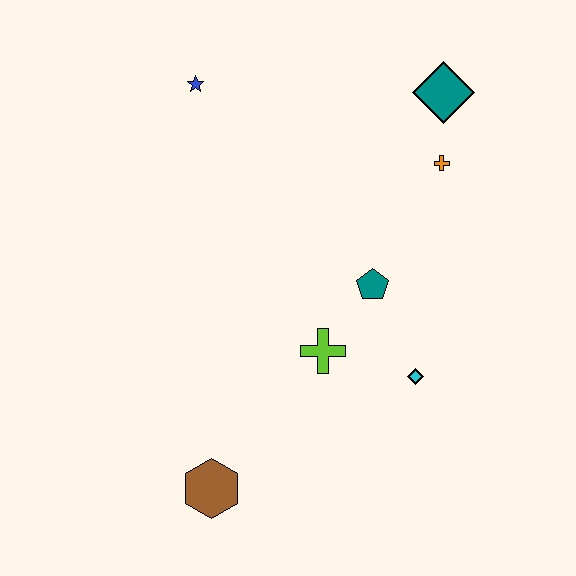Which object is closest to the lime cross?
The teal pentagon is closest to the lime cross.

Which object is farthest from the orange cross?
The brown hexagon is farthest from the orange cross.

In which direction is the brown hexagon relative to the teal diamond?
The brown hexagon is below the teal diamond.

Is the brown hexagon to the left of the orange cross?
Yes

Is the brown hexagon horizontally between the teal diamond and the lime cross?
No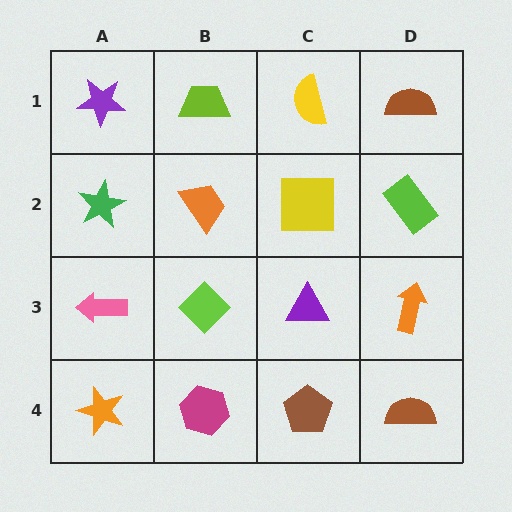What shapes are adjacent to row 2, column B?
A lime trapezoid (row 1, column B), a lime diamond (row 3, column B), a green star (row 2, column A), a yellow square (row 2, column C).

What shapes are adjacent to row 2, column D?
A brown semicircle (row 1, column D), an orange arrow (row 3, column D), a yellow square (row 2, column C).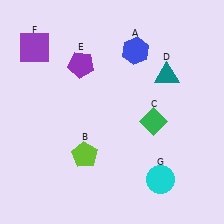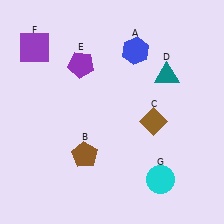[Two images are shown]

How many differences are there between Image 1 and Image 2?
There are 2 differences between the two images.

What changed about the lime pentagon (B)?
In Image 1, B is lime. In Image 2, it changed to brown.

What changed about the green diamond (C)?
In Image 1, C is green. In Image 2, it changed to brown.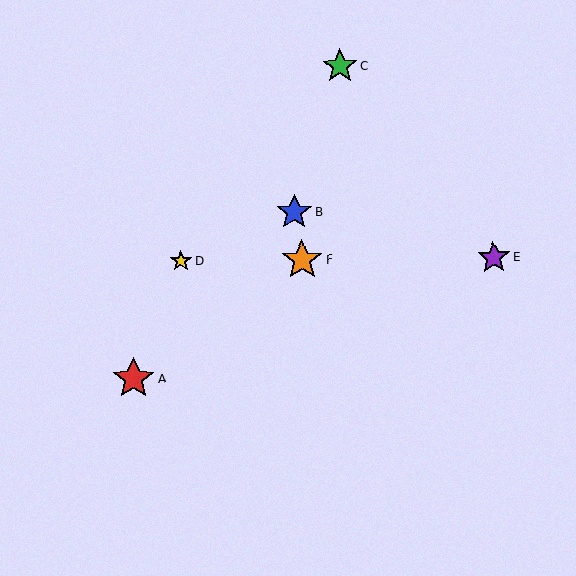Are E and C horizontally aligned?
No, E is at y≈258 and C is at y≈67.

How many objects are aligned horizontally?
3 objects (D, E, F) are aligned horizontally.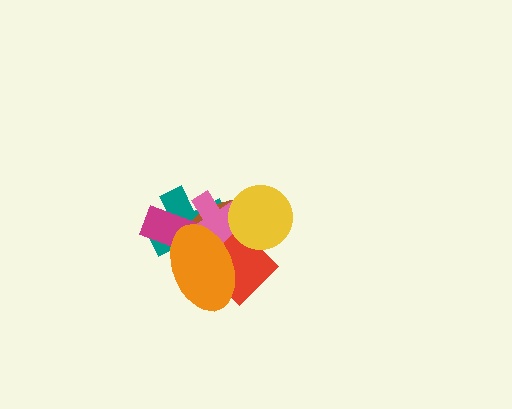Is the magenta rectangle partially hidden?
Yes, it is partially covered by another shape.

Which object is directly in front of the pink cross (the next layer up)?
The red diamond is directly in front of the pink cross.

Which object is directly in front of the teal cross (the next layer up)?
The brown ellipse is directly in front of the teal cross.